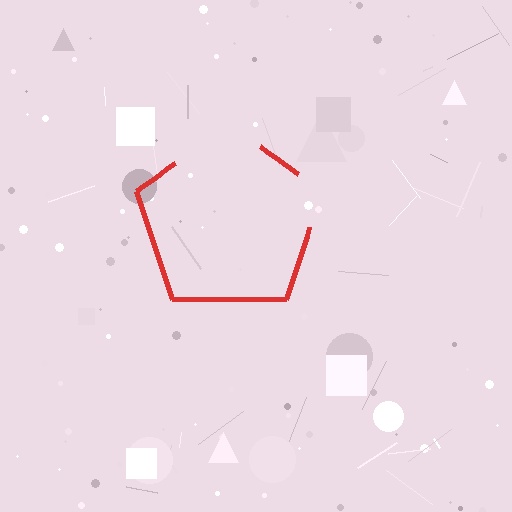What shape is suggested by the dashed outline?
The dashed outline suggests a pentagon.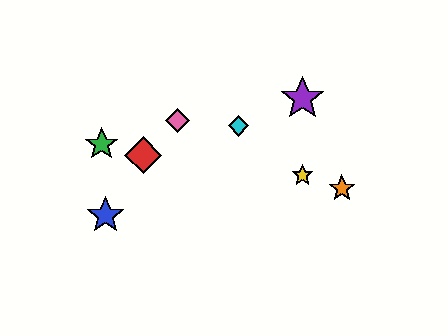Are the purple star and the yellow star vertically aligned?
Yes, both are at x≈303.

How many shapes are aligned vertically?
2 shapes (the yellow star, the purple star) are aligned vertically.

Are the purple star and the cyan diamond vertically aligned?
No, the purple star is at x≈303 and the cyan diamond is at x≈238.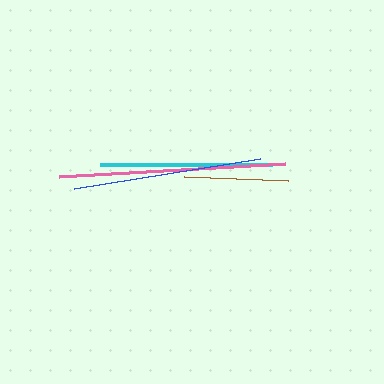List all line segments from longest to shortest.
From longest to shortest: pink, blue, cyan, brown.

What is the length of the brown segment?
The brown segment is approximately 105 pixels long.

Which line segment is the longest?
The pink line is the longest at approximately 227 pixels.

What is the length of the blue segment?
The blue segment is approximately 189 pixels long.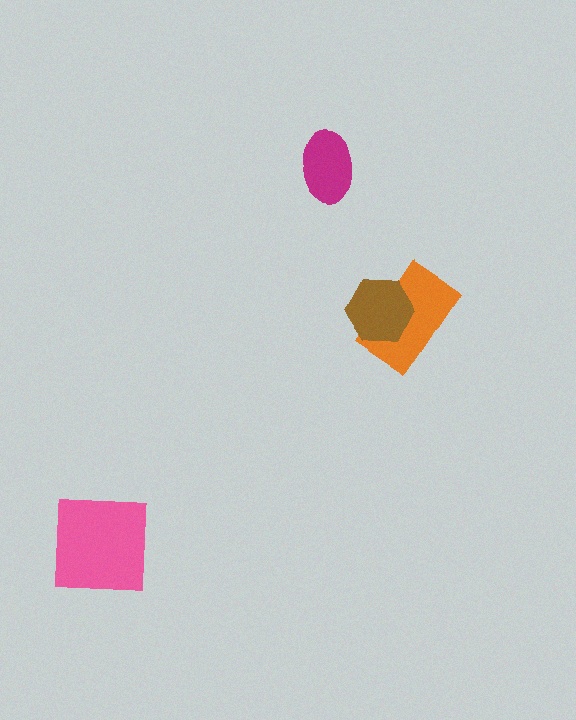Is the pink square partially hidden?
No, no other shape covers it.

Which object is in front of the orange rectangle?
The brown hexagon is in front of the orange rectangle.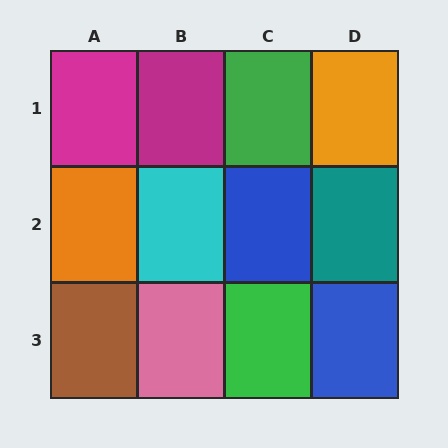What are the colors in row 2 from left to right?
Orange, cyan, blue, teal.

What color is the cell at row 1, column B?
Magenta.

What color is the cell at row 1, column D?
Orange.